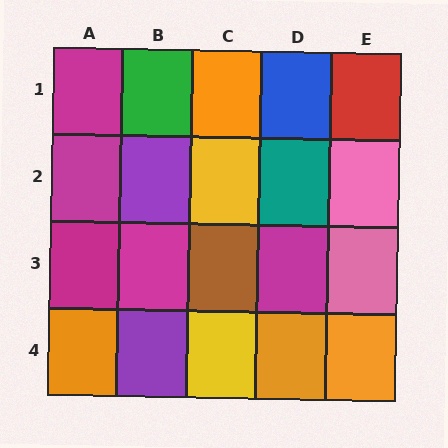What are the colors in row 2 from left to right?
Magenta, purple, yellow, teal, pink.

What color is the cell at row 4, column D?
Orange.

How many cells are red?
1 cell is red.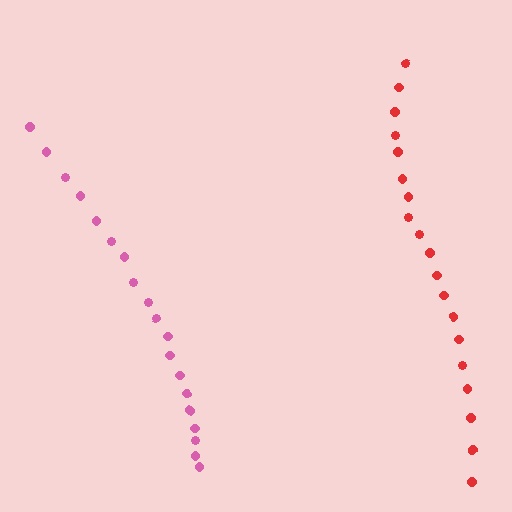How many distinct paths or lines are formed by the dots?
There are 2 distinct paths.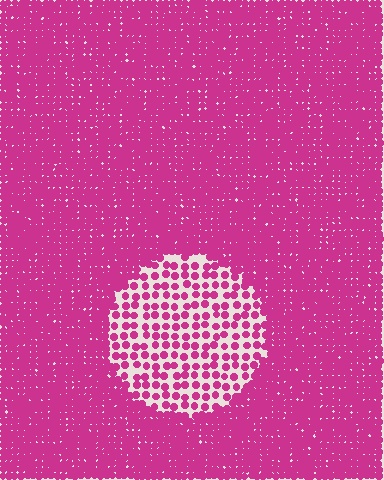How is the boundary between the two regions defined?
The boundary is defined by a change in element density (approximately 2.7x ratio). All elements are the same color, size, and shape.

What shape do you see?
I see a circle.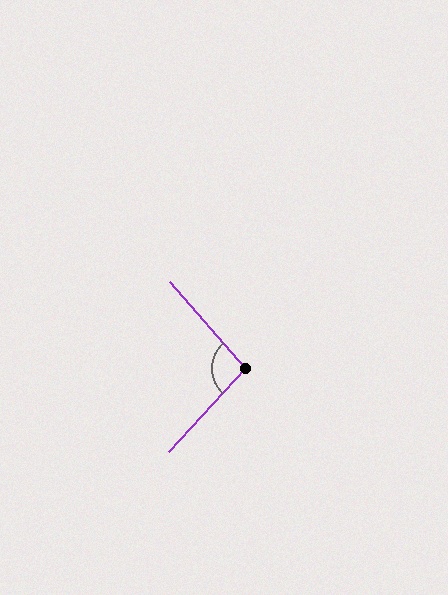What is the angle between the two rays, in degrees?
Approximately 97 degrees.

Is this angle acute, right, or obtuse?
It is obtuse.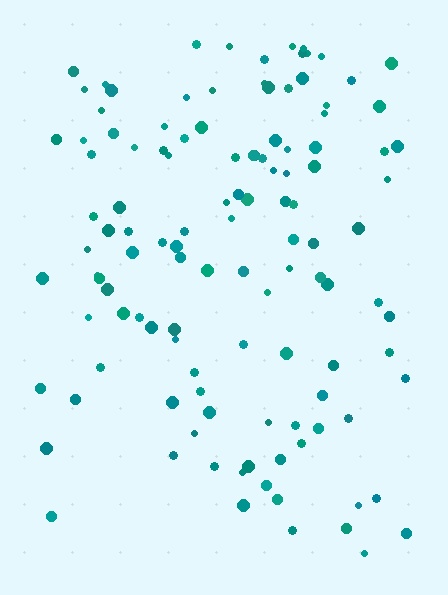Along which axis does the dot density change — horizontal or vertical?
Vertical.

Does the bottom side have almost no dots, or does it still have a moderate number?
Still a moderate number, just noticeably fewer than the top.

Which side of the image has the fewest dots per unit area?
The bottom.